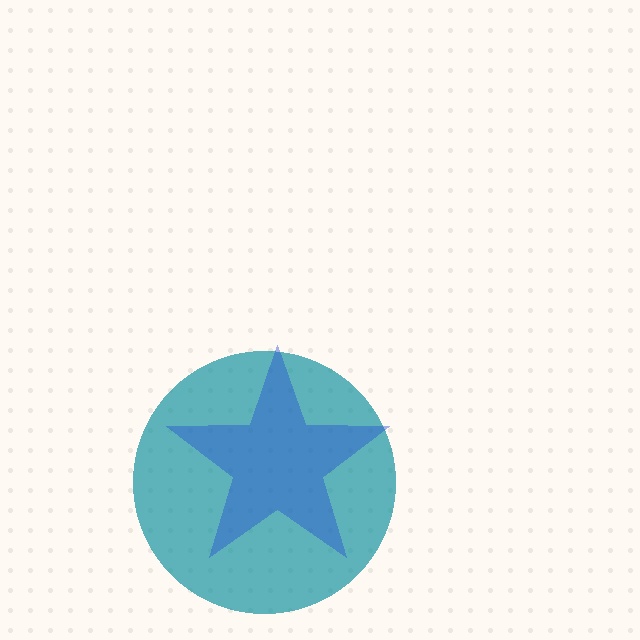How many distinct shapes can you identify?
There are 2 distinct shapes: a teal circle, a blue star.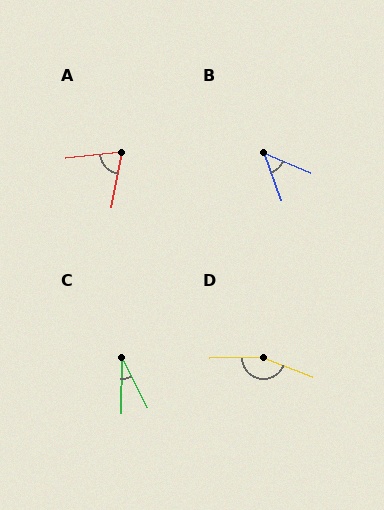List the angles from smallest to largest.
C (28°), B (46°), A (73°), D (158°).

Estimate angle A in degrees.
Approximately 73 degrees.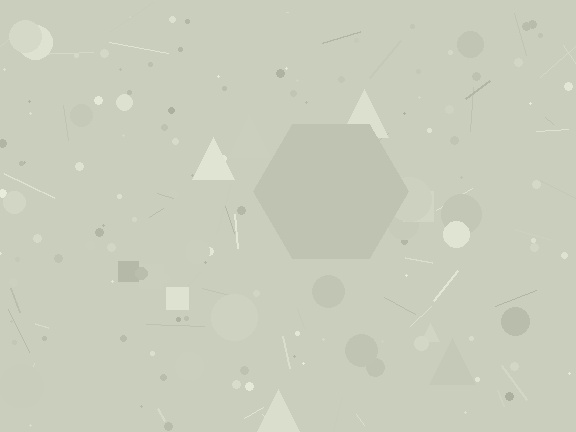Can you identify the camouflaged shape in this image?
The camouflaged shape is a hexagon.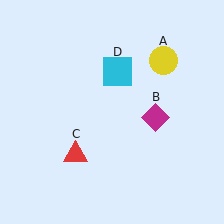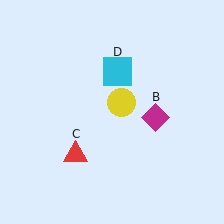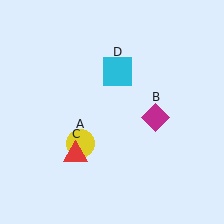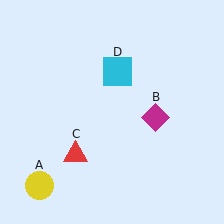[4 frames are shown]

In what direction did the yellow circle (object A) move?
The yellow circle (object A) moved down and to the left.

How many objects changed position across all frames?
1 object changed position: yellow circle (object A).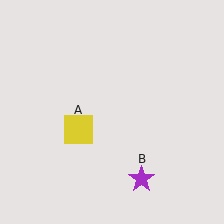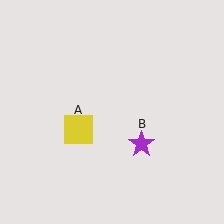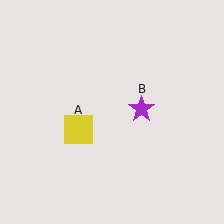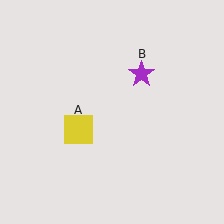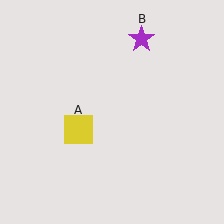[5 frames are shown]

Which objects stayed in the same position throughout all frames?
Yellow square (object A) remained stationary.